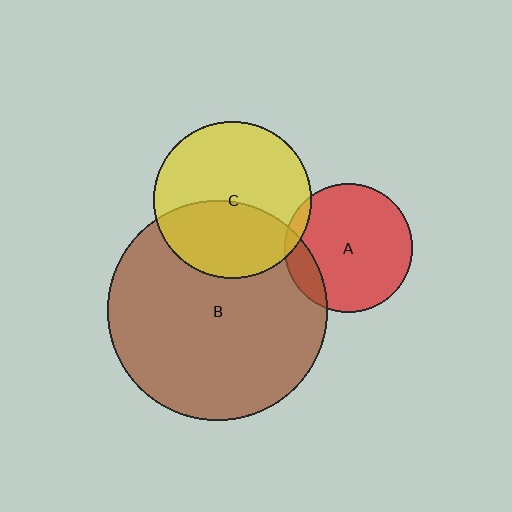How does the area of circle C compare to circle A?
Approximately 1.5 times.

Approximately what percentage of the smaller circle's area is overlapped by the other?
Approximately 40%.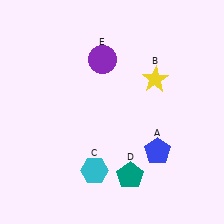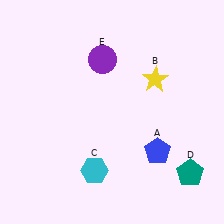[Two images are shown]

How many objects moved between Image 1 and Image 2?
1 object moved between the two images.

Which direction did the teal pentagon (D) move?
The teal pentagon (D) moved right.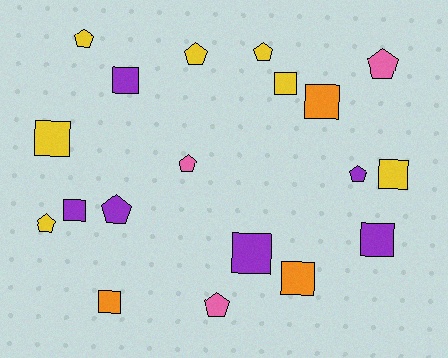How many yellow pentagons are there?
There are 4 yellow pentagons.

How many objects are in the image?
There are 19 objects.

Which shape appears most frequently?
Square, with 10 objects.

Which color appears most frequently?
Yellow, with 7 objects.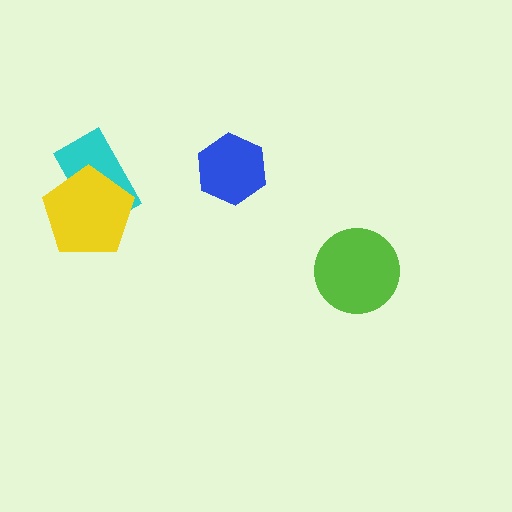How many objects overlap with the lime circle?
0 objects overlap with the lime circle.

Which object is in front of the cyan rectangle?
The yellow pentagon is in front of the cyan rectangle.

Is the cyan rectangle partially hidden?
Yes, it is partially covered by another shape.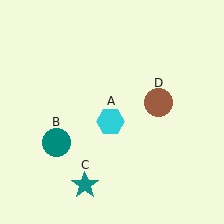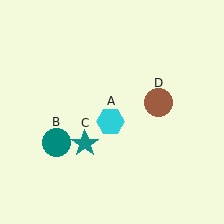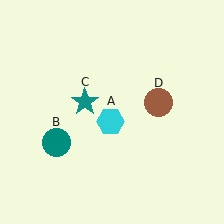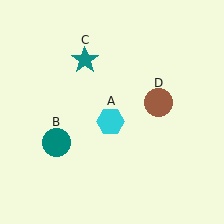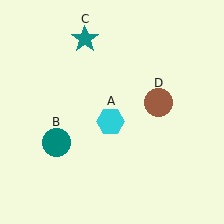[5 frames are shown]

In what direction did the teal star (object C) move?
The teal star (object C) moved up.